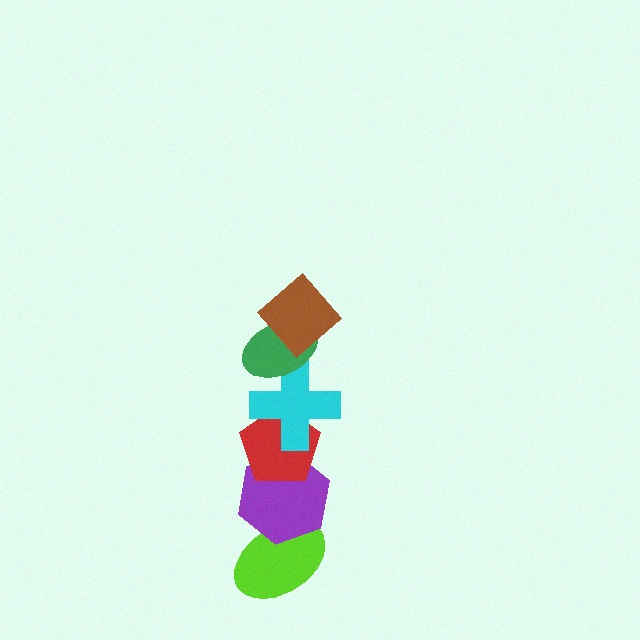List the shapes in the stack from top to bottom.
From top to bottom: the brown diamond, the green ellipse, the cyan cross, the red pentagon, the purple hexagon, the lime ellipse.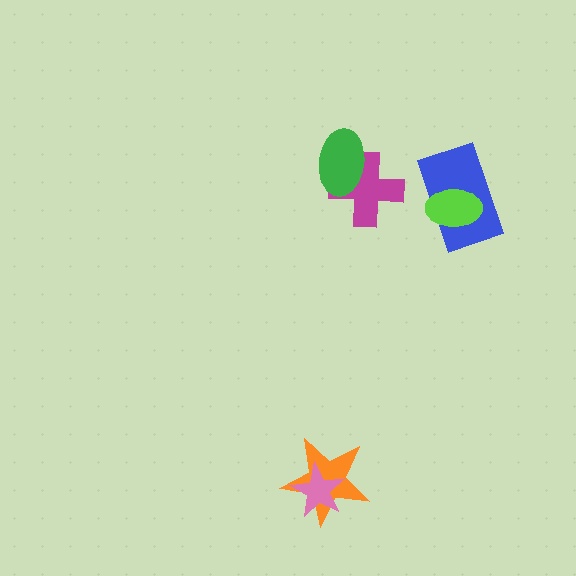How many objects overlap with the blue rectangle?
1 object overlaps with the blue rectangle.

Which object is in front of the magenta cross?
The green ellipse is in front of the magenta cross.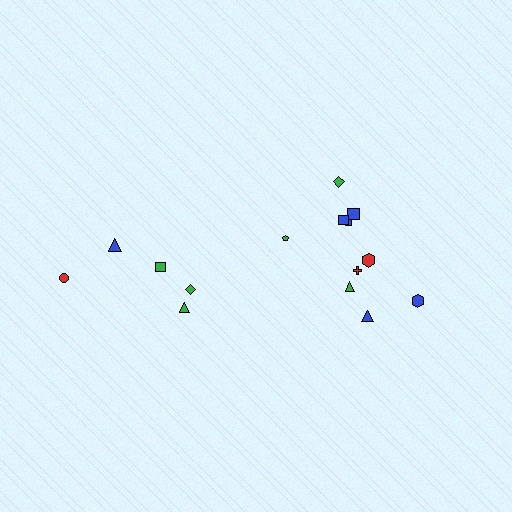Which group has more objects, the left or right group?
The right group.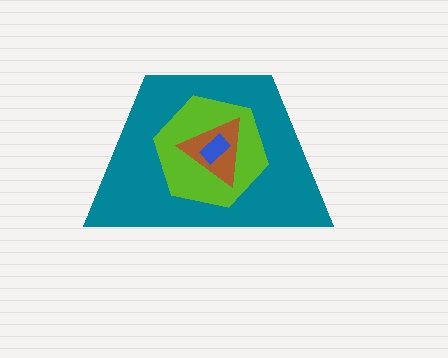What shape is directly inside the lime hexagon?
The brown triangle.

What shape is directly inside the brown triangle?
The blue rectangle.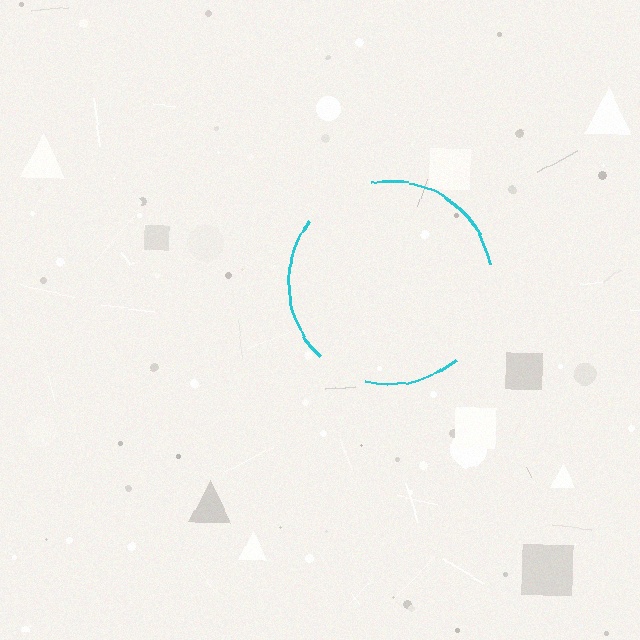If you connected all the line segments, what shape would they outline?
They would outline a circle.